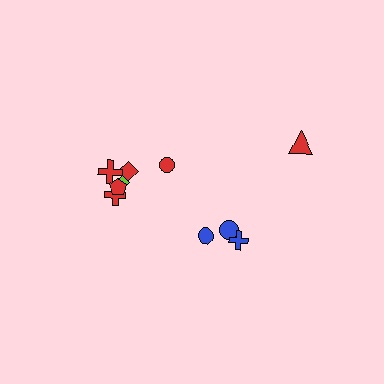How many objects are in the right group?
There are 4 objects.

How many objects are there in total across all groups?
There are 10 objects.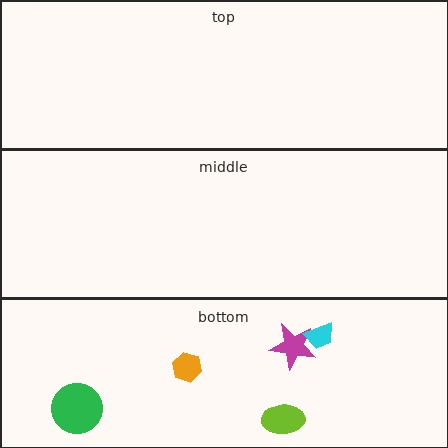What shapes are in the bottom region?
The lime ellipse, the magenta star, the green circle, the orange hexagon, the cyan trapezoid.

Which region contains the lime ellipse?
The bottom region.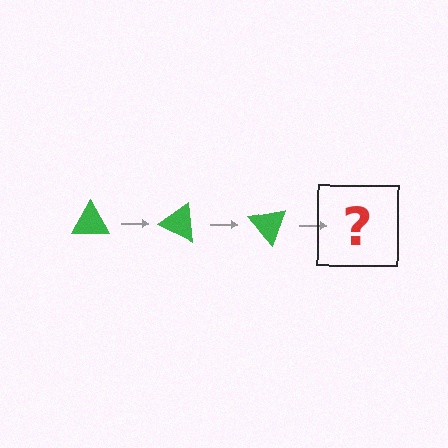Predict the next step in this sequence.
The next step is a green triangle rotated 75 degrees.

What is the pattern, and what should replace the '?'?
The pattern is that the triangle rotates 25 degrees each step. The '?' should be a green triangle rotated 75 degrees.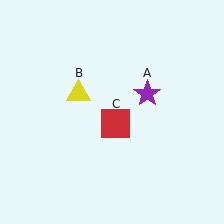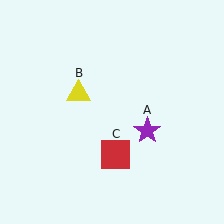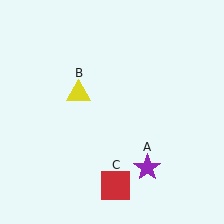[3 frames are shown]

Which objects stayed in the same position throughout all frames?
Yellow triangle (object B) remained stationary.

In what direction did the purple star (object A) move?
The purple star (object A) moved down.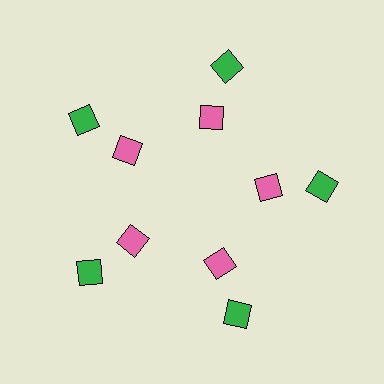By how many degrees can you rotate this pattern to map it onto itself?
The pattern maps onto itself every 72 degrees of rotation.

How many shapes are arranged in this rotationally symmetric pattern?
There are 10 shapes, arranged in 5 groups of 2.